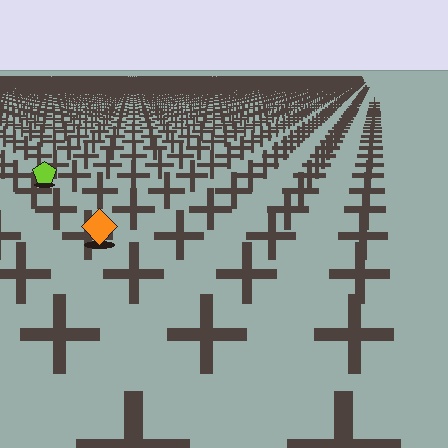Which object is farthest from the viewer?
The lime pentagon is farthest from the viewer. It appears smaller and the ground texture around it is denser.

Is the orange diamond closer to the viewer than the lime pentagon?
Yes. The orange diamond is closer — you can tell from the texture gradient: the ground texture is coarser near it.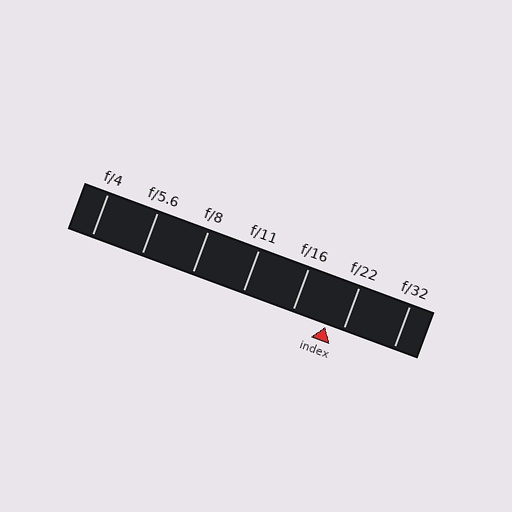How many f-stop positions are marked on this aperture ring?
There are 7 f-stop positions marked.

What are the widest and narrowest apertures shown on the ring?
The widest aperture shown is f/4 and the narrowest is f/32.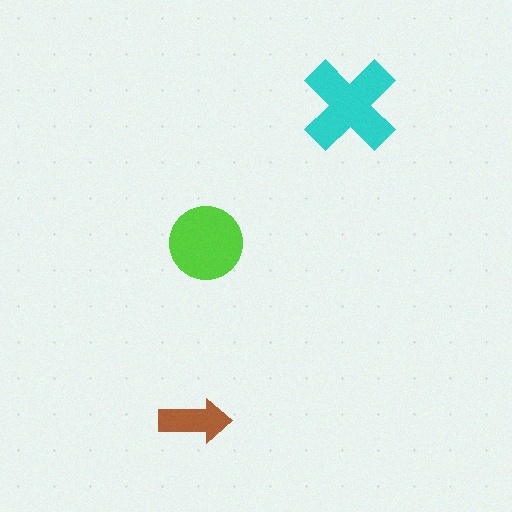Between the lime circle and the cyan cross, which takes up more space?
The cyan cross.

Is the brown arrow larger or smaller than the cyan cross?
Smaller.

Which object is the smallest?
The brown arrow.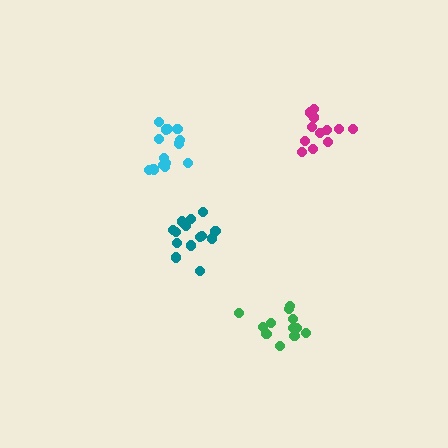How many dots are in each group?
Group 1: 15 dots, Group 2: 15 dots, Group 3: 12 dots, Group 4: 12 dots (54 total).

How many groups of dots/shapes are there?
There are 4 groups.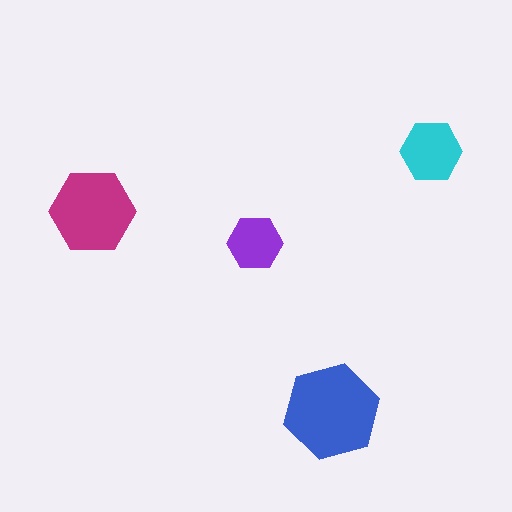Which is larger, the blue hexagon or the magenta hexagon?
The blue one.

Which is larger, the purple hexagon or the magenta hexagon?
The magenta one.